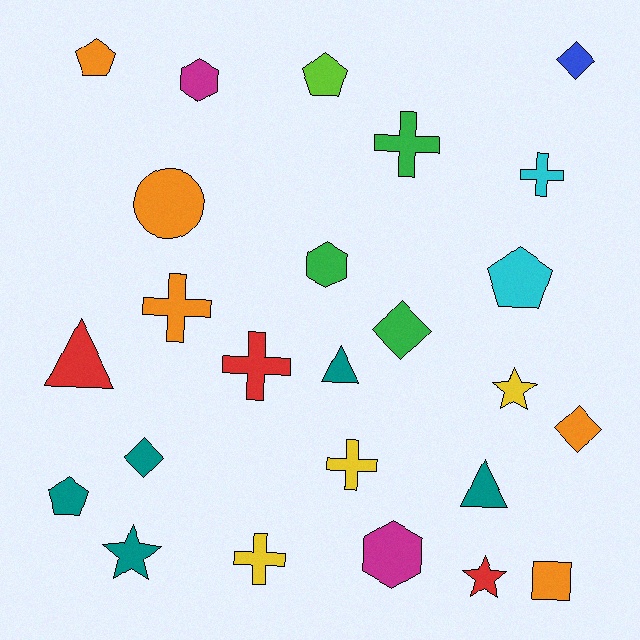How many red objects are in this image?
There are 3 red objects.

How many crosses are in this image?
There are 6 crosses.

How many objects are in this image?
There are 25 objects.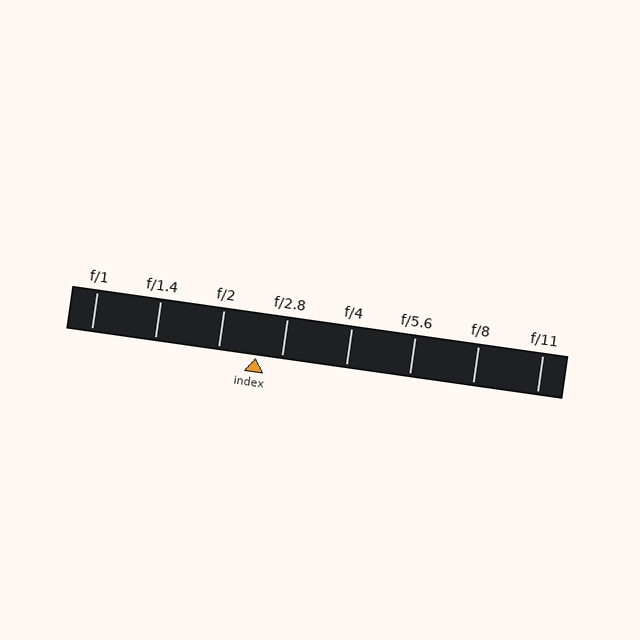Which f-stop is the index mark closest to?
The index mark is closest to f/2.8.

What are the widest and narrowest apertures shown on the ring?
The widest aperture shown is f/1 and the narrowest is f/11.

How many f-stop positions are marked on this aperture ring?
There are 8 f-stop positions marked.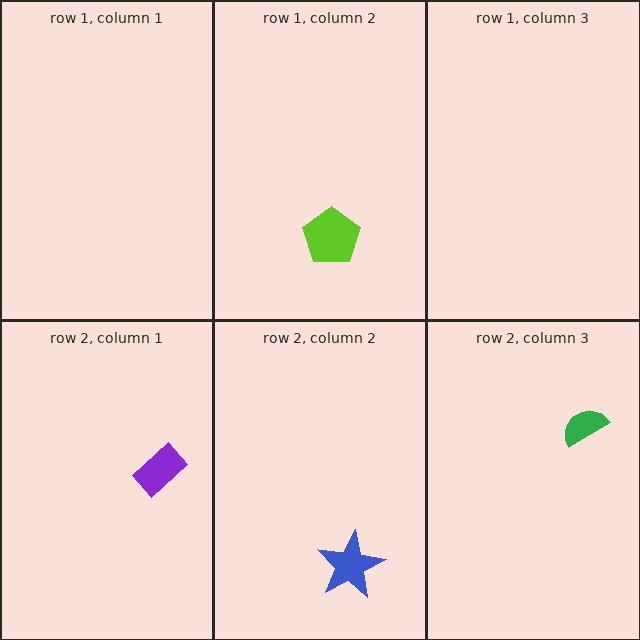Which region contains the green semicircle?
The row 2, column 3 region.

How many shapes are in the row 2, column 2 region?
1.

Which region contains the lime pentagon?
The row 1, column 2 region.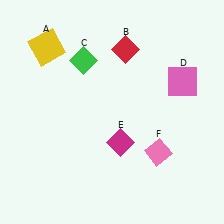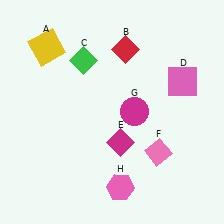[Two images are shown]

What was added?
A magenta circle (G), a pink hexagon (H) were added in Image 2.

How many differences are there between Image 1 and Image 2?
There are 2 differences between the two images.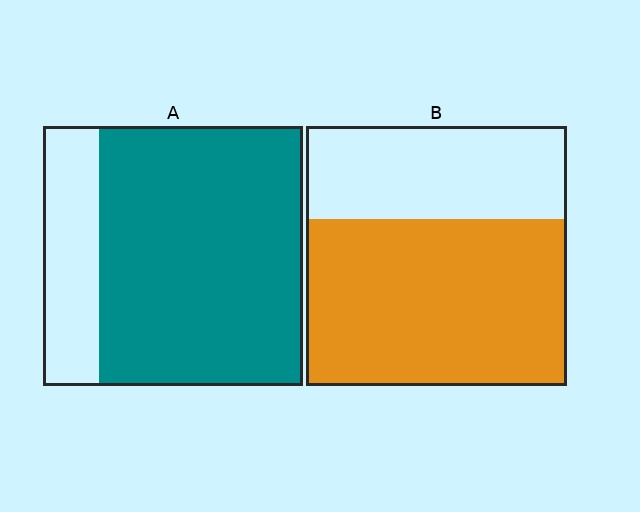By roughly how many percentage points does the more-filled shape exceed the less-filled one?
By roughly 15 percentage points (A over B).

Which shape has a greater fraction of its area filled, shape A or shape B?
Shape A.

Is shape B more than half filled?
Yes.